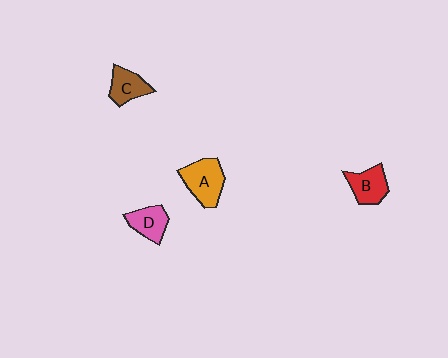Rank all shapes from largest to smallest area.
From largest to smallest: A (orange), B (red), D (pink), C (brown).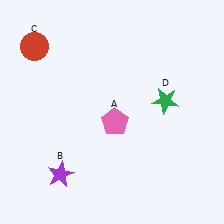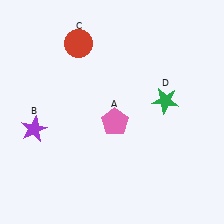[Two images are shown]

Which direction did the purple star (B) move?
The purple star (B) moved up.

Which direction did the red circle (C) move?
The red circle (C) moved right.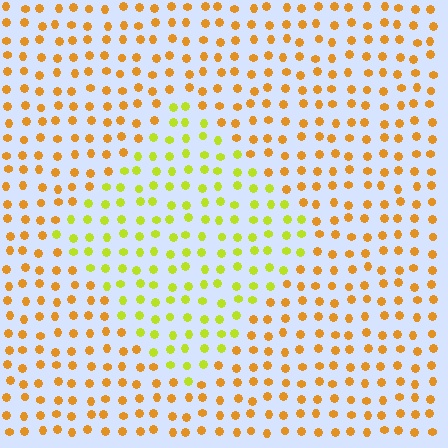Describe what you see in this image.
The image is filled with small orange elements in a uniform arrangement. A diamond-shaped region is visible where the elements are tinted to a slightly different hue, forming a subtle color boundary.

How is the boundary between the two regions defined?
The boundary is defined purely by a slight shift in hue (about 39 degrees). Spacing, size, and orientation are identical on both sides.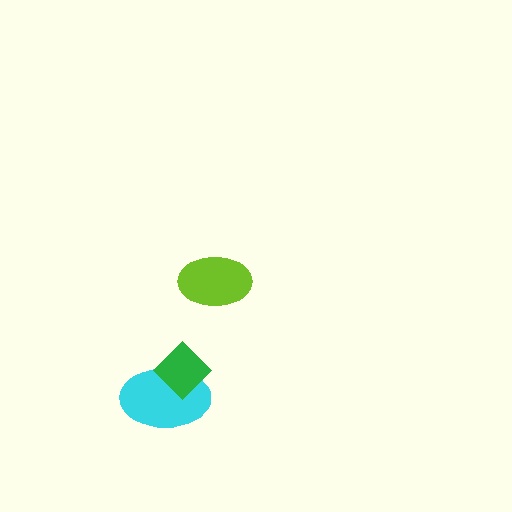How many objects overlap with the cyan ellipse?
1 object overlaps with the cyan ellipse.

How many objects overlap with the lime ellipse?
0 objects overlap with the lime ellipse.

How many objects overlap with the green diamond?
1 object overlaps with the green diamond.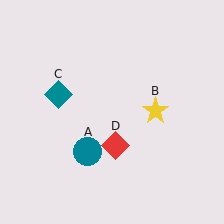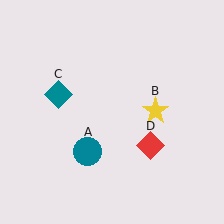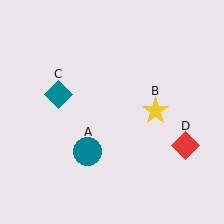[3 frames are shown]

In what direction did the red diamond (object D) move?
The red diamond (object D) moved right.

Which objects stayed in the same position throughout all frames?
Teal circle (object A) and yellow star (object B) and teal diamond (object C) remained stationary.